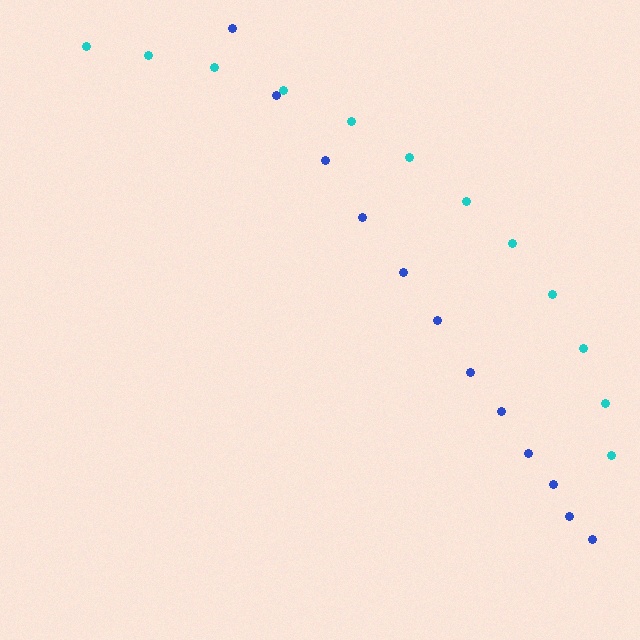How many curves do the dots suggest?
There are 2 distinct paths.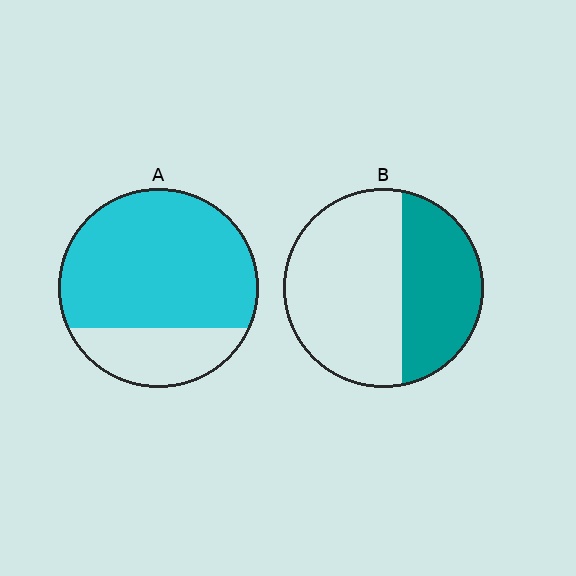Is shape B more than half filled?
No.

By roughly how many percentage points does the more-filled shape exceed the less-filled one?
By roughly 35 percentage points (A over B).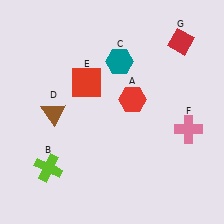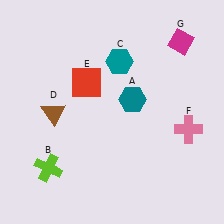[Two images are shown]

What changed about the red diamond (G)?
In Image 1, G is red. In Image 2, it changed to magenta.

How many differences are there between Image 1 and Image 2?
There are 2 differences between the two images.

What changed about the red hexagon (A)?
In Image 1, A is red. In Image 2, it changed to teal.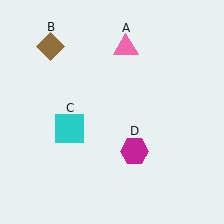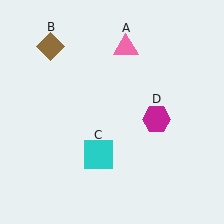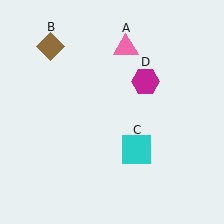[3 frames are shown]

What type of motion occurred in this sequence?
The cyan square (object C), magenta hexagon (object D) rotated counterclockwise around the center of the scene.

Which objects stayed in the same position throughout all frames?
Pink triangle (object A) and brown diamond (object B) remained stationary.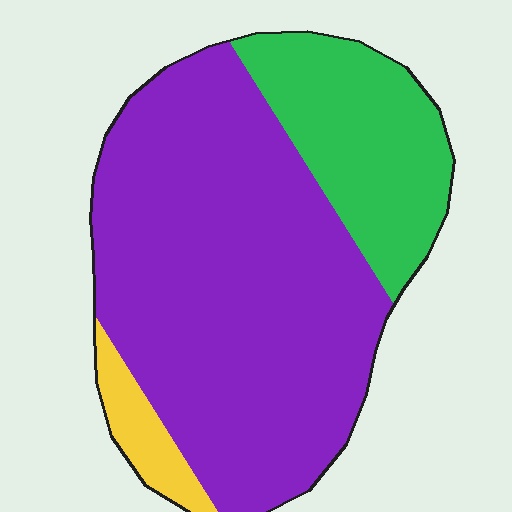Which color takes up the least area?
Yellow, at roughly 5%.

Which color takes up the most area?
Purple, at roughly 70%.